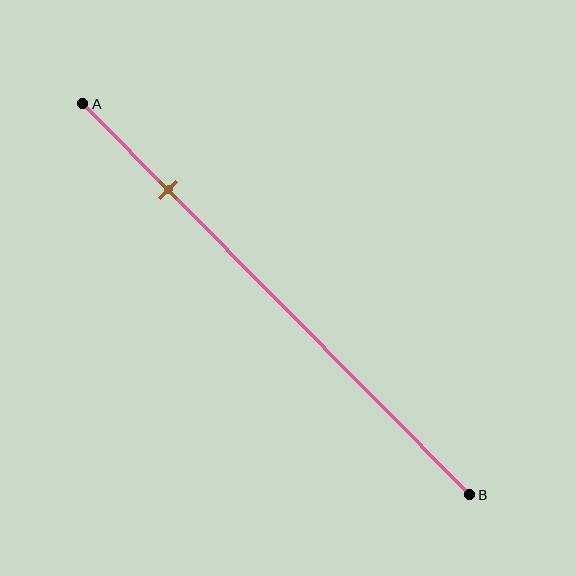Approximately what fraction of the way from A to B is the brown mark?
The brown mark is approximately 20% of the way from A to B.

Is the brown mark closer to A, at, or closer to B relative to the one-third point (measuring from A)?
The brown mark is closer to point A than the one-third point of segment AB.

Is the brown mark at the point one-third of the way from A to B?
No, the mark is at about 20% from A, not at the 33% one-third point.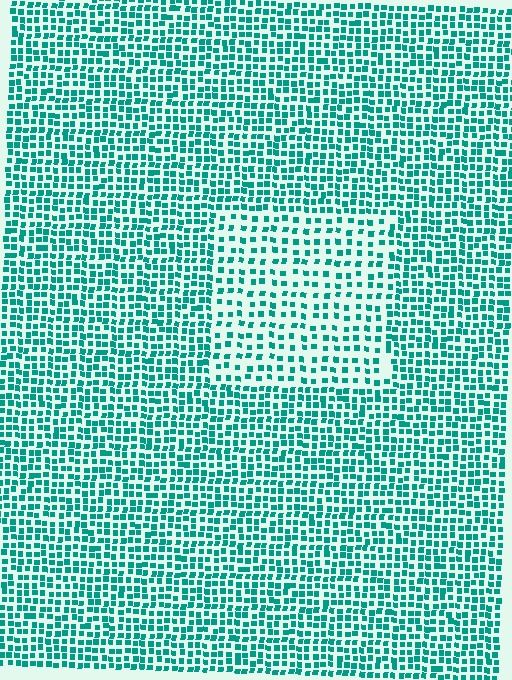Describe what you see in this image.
The image contains small teal elements arranged at two different densities. A rectangle-shaped region is visible where the elements are less densely packed than the surrounding area.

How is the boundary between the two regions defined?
The boundary is defined by a change in element density (approximately 1.8x ratio). All elements are the same color, size, and shape.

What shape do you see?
I see a rectangle.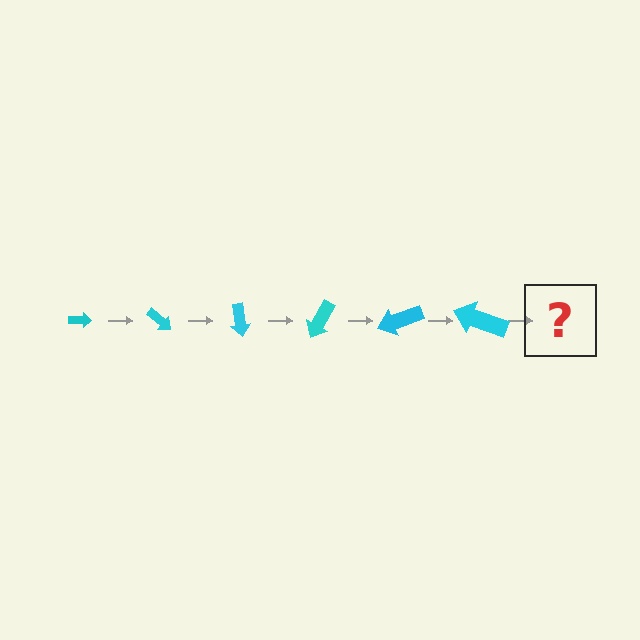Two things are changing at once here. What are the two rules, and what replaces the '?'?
The two rules are that the arrow grows larger each step and it rotates 40 degrees each step. The '?' should be an arrow, larger than the previous one and rotated 240 degrees from the start.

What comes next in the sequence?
The next element should be an arrow, larger than the previous one and rotated 240 degrees from the start.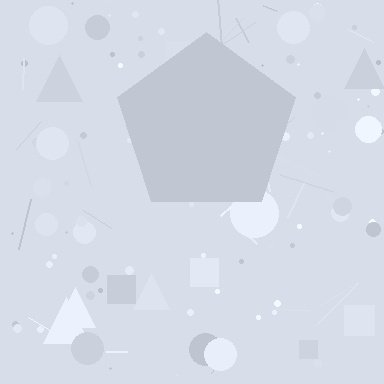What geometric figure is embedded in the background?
A pentagon is embedded in the background.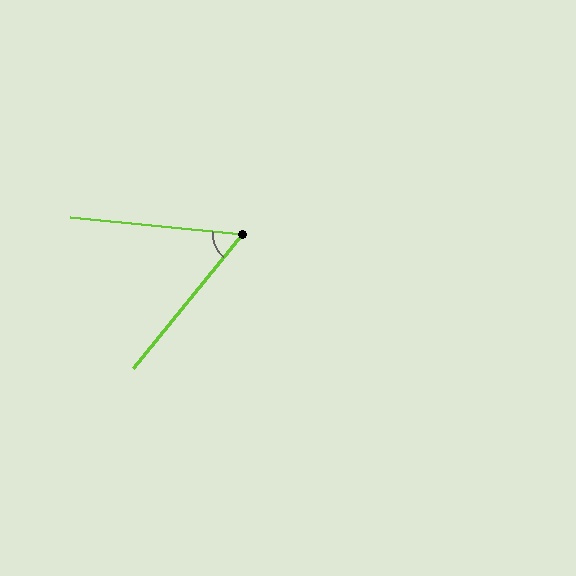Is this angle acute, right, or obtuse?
It is acute.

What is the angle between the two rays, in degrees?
Approximately 57 degrees.